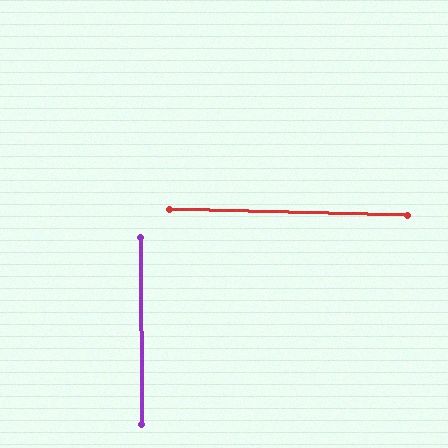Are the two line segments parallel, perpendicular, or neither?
Perpendicular — they meet at approximately 88°.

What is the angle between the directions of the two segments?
Approximately 88 degrees.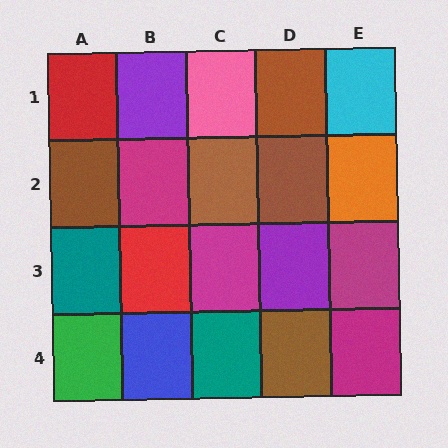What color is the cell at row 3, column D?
Purple.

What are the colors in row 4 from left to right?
Green, blue, teal, brown, magenta.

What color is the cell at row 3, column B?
Red.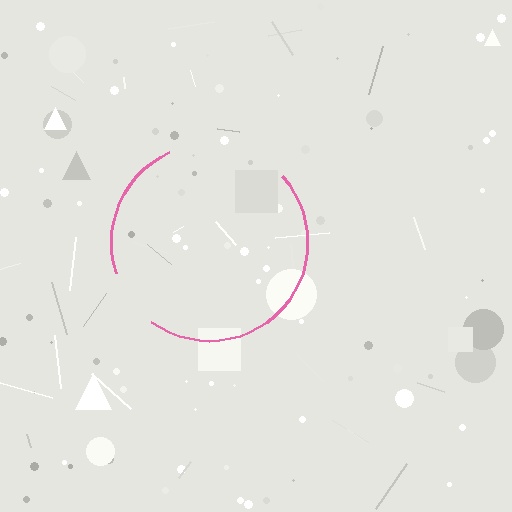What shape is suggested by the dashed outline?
The dashed outline suggests a circle.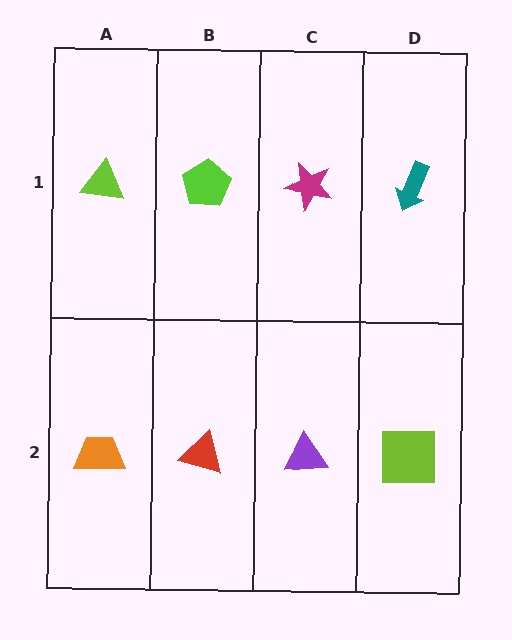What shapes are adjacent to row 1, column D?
A lime square (row 2, column D), a magenta star (row 1, column C).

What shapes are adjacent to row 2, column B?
A lime pentagon (row 1, column B), an orange trapezoid (row 2, column A), a purple triangle (row 2, column C).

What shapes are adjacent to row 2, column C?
A magenta star (row 1, column C), a red triangle (row 2, column B), a lime square (row 2, column D).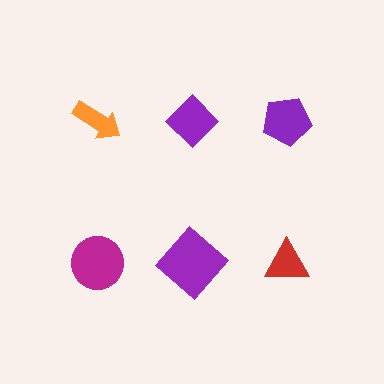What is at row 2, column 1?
A magenta circle.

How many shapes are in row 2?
3 shapes.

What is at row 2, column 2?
A purple diamond.